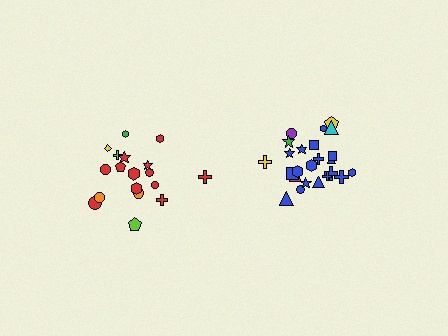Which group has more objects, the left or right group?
The right group.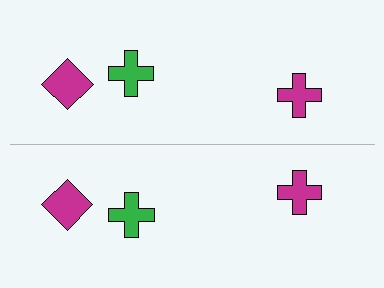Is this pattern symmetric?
Yes, this pattern has bilateral (reflection) symmetry.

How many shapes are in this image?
There are 6 shapes in this image.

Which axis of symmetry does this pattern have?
The pattern has a horizontal axis of symmetry running through the center of the image.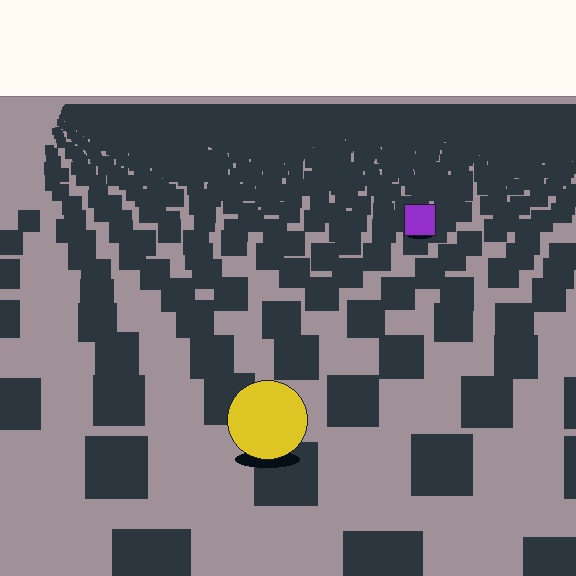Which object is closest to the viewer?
The yellow circle is closest. The texture marks near it are larger and more spread out.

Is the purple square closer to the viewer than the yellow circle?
No. The yellow circle is closer — you can tell from the texture gradient: the ground texture is coarser near it.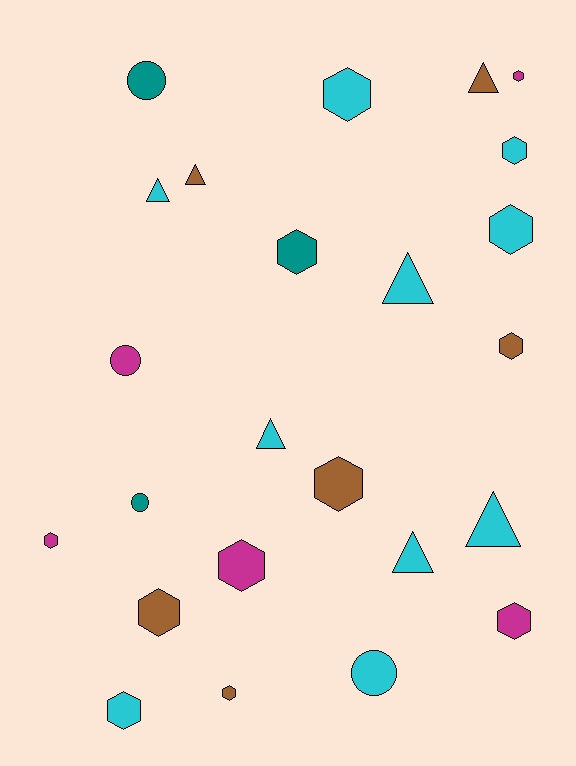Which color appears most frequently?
Cyan, with 10 objects.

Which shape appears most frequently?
Hexagon, with 13 objects.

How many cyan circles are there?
There is 1 cyan circle.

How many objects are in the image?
There are 24 objects.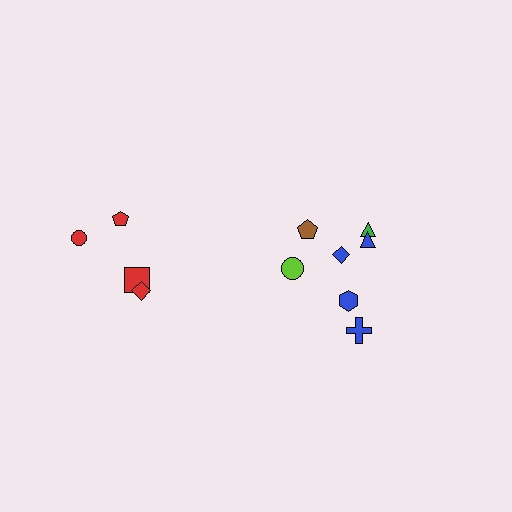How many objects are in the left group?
There are 4 objects.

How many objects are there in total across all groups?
There are 11 objects.